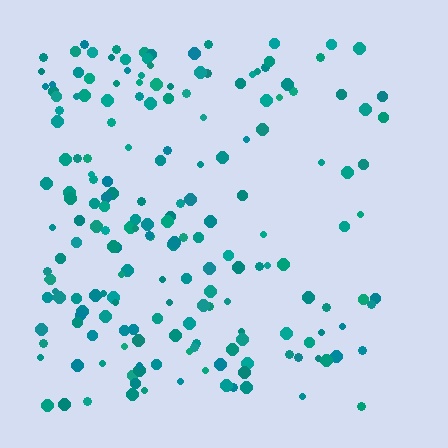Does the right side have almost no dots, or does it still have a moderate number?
Still a moderate number, just noticeably fewer than the left.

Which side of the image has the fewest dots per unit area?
The right.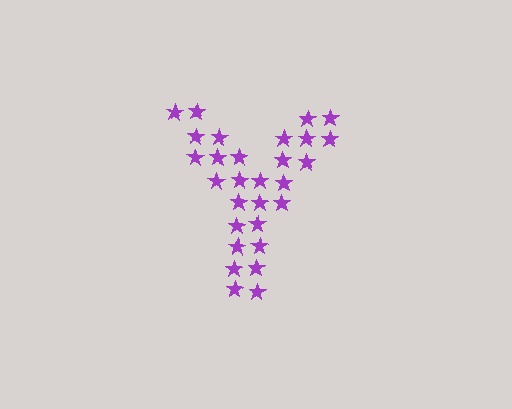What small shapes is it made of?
It is made of small stars.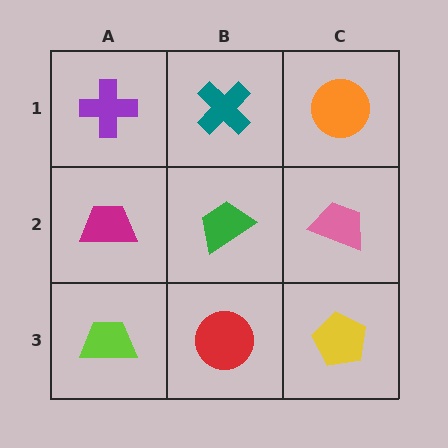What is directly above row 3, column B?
A green trapezoid.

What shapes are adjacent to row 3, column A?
A magenta trapezoid (row 2, column A), a red circle (row 3, column B).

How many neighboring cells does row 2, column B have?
4.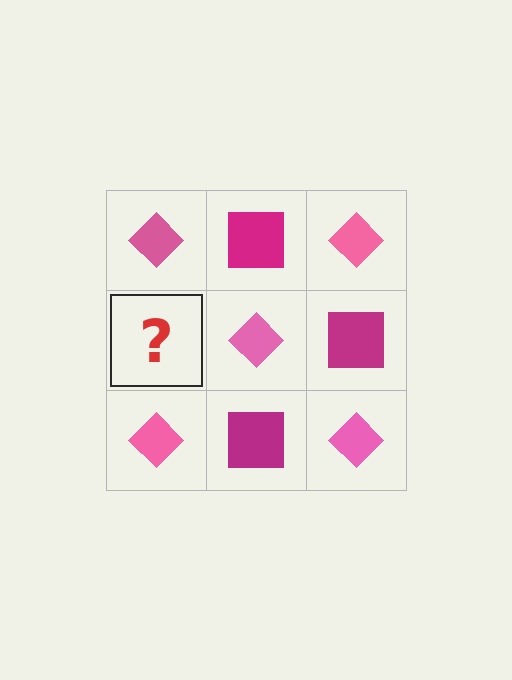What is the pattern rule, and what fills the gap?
The rule is that it alternates pink diamond and magenta square in a checkerboard pattern. The gap should be filled with a magenta square.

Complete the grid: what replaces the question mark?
The question mark should be replaced with a magenta square.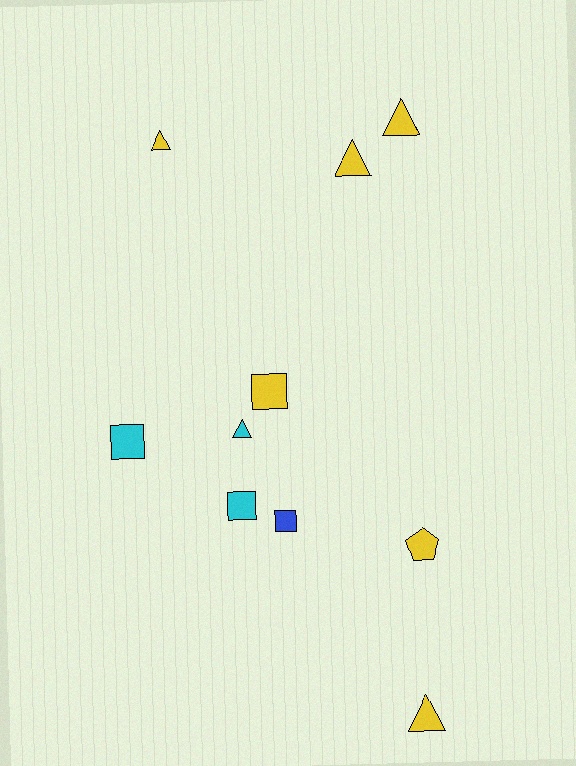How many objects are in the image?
There are 10 objects.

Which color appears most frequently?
Yellow, with 6 objects.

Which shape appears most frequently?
Triangle, with 5 objects.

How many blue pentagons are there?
There are no blue pentagons.